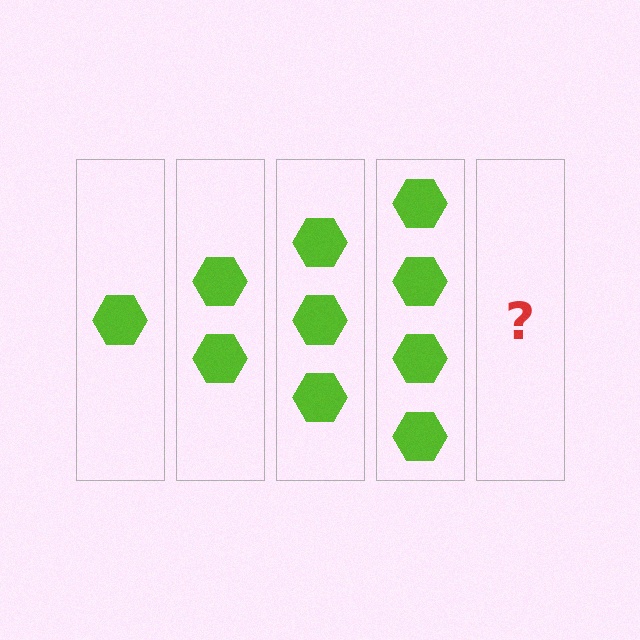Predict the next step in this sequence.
The next step is 5 hexagons.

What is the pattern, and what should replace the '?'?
The pattern is that each step adds one more hexagon. The '?' should be 5 hexagons.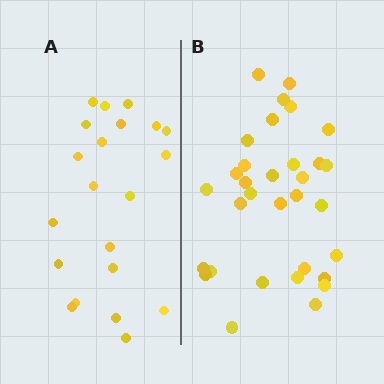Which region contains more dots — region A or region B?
Region B (the right region) has more dots.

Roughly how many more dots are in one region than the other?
Region B has roughly 12 or so more dots than region A.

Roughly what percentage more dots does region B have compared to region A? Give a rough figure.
About 50% more.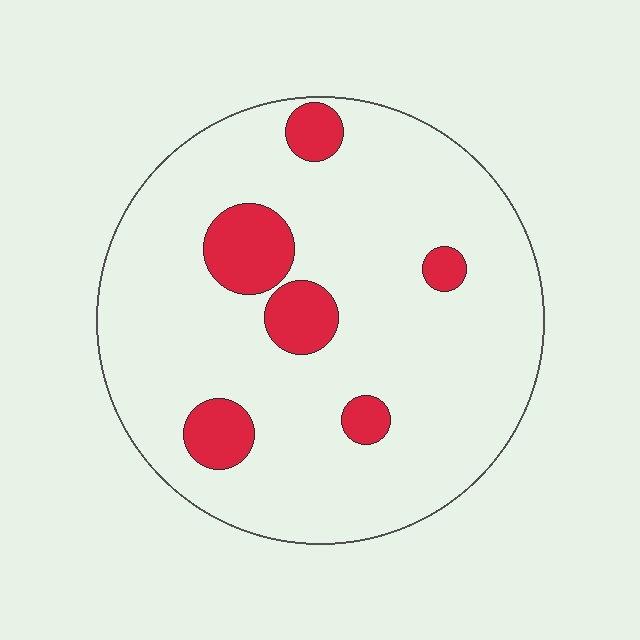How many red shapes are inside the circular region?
6.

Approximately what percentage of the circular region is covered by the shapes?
Approximately 15%.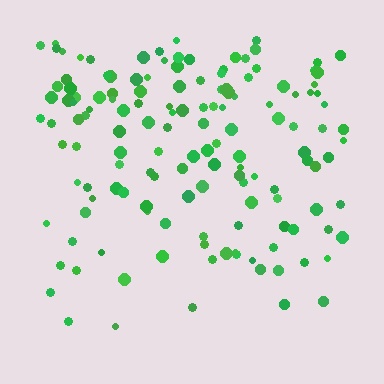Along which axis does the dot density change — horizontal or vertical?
Vertical.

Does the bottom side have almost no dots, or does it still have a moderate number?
Still a moderate number, just noticeably fewer than the top.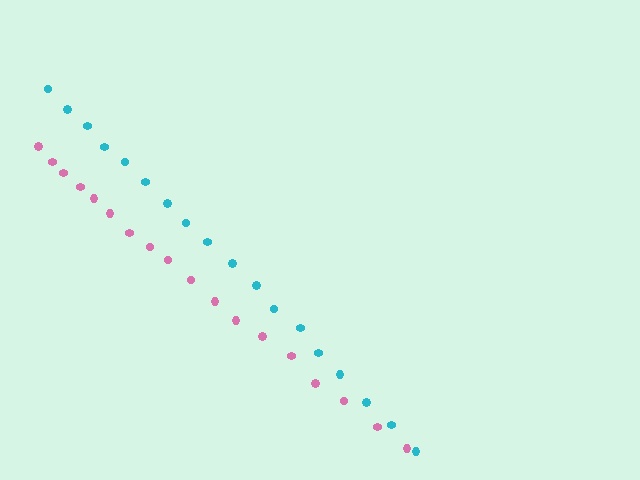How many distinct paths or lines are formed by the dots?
There are 2 distinct paths.